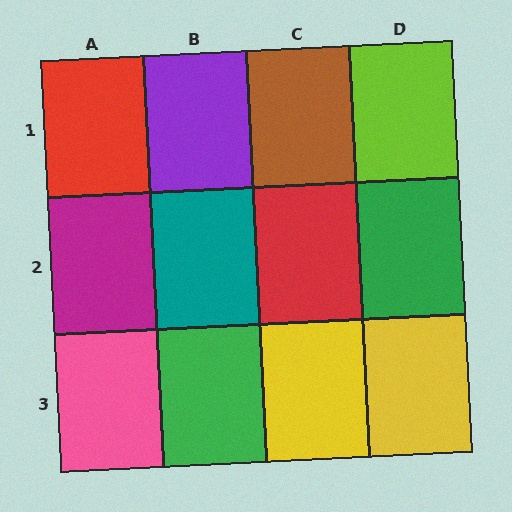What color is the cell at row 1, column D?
Lime.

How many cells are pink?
1 cell is pink.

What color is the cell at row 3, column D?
Yellow.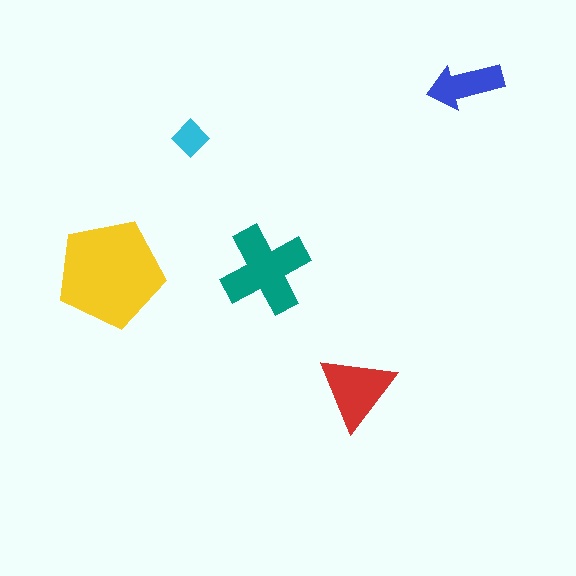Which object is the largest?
The yellow pentagon.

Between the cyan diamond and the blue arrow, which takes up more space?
The blue arrow.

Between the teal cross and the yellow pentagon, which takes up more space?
The yellow pentagon.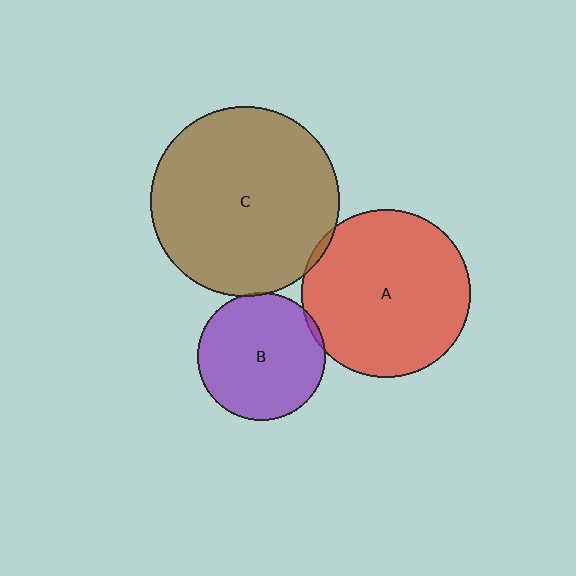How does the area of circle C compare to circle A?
Approximately 1.3 times.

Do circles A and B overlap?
Yes.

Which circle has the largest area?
Circle C (brown).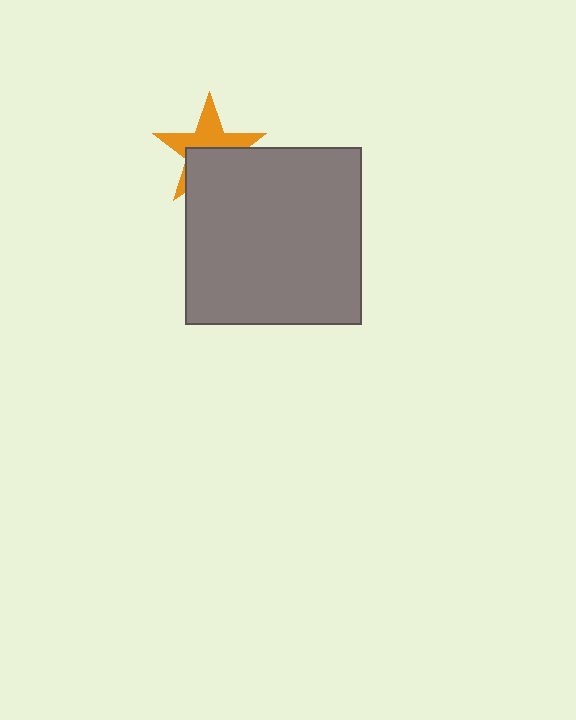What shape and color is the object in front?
The object in front is a gray rectangle.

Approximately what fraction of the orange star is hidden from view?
Roughly 47% of the orange star is hidden behind the gray rectangle.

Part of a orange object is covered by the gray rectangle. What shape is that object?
It is a star.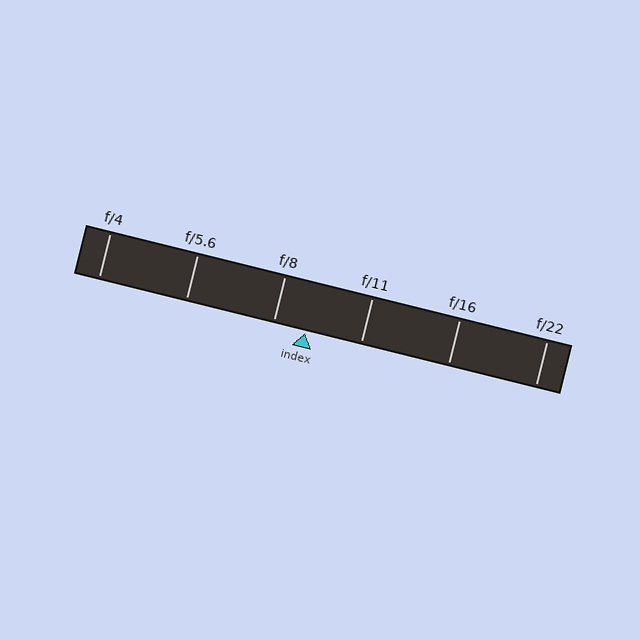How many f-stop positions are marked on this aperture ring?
There are 6 f-stop positions marked.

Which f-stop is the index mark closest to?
The index mark is closest to f/8.